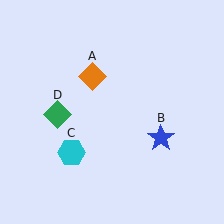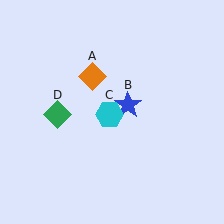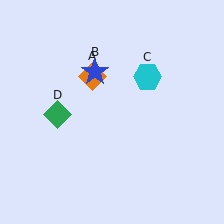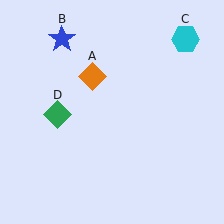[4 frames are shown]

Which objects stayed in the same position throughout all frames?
Orange diamond (object A) and green diamond (object D) remained stationary.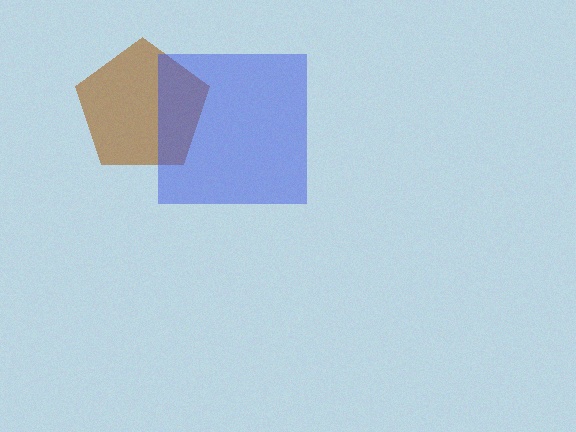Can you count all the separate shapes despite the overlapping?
Yes, there are 2 separate shapes.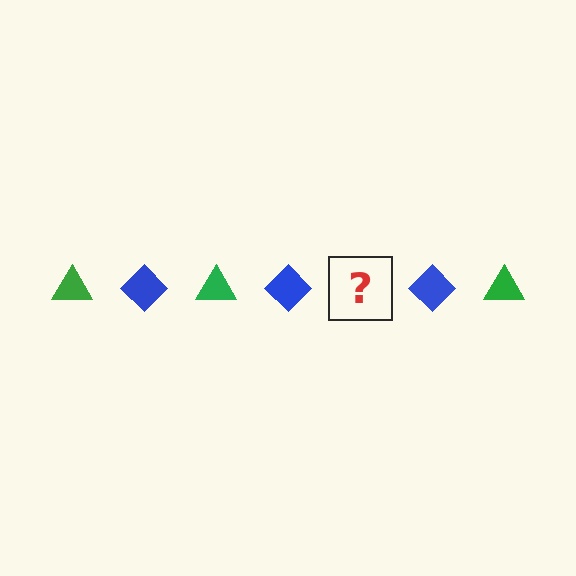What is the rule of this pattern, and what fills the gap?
The rule is that the pattern alternates between green triangle and blue diamond. The gap should be filled with a green triangle.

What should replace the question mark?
The question mark should be replaced with a green triangle.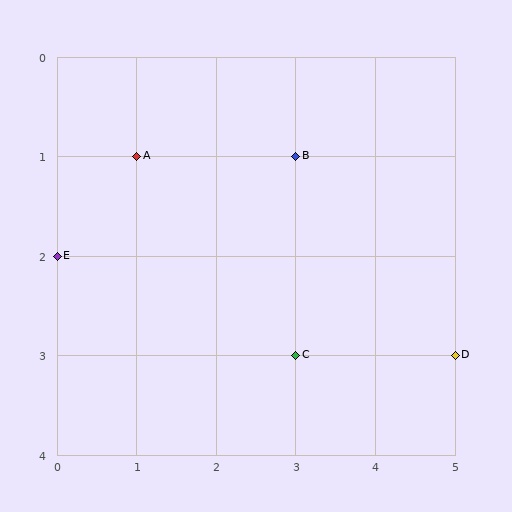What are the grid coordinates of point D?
Point D is at grid coordinates (5, 3).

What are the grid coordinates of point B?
Point B is at grid coordinates (3, 1).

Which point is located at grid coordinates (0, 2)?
Point E is at (0, 2).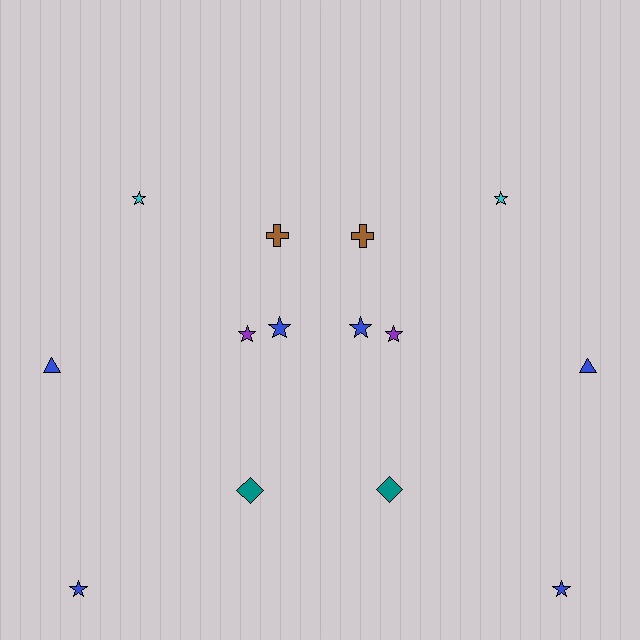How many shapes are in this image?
There are 14 shapes in this image.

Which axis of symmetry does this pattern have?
The pattern has a vertical axis of symmetry running through the center of the image.